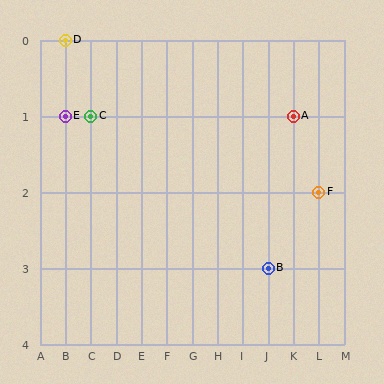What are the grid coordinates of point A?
Point A is at grid coordinates (K, 1).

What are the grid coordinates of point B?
Point B is at grid coordinates (J, 3).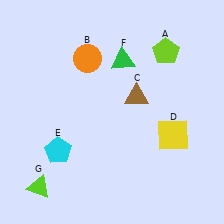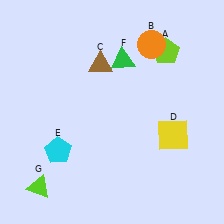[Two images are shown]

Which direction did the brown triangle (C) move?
The brown triangle (C) moved left.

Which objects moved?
The objects that moved are: the orange circle (B), the brown triangle (C).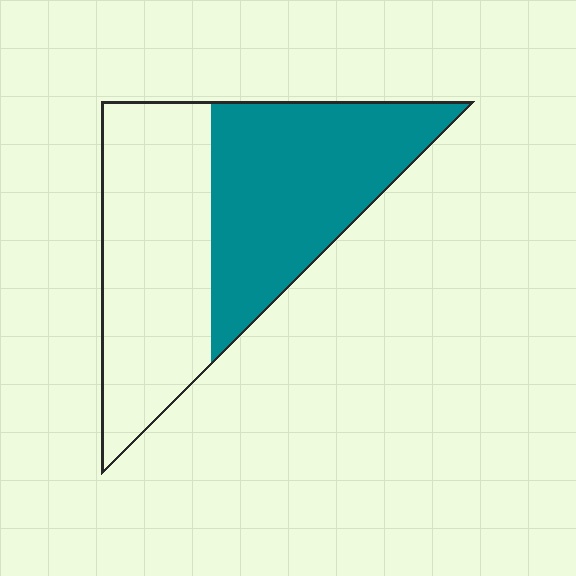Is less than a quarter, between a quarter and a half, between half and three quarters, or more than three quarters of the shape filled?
Between a quarter and a half.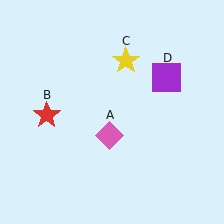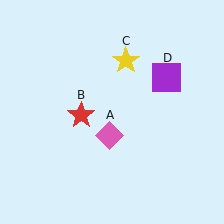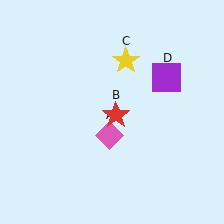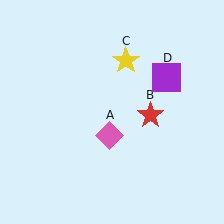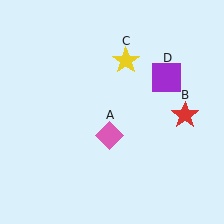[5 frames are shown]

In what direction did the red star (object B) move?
The red star (object B) moved right.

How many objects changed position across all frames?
1 object changed position: red star (object B).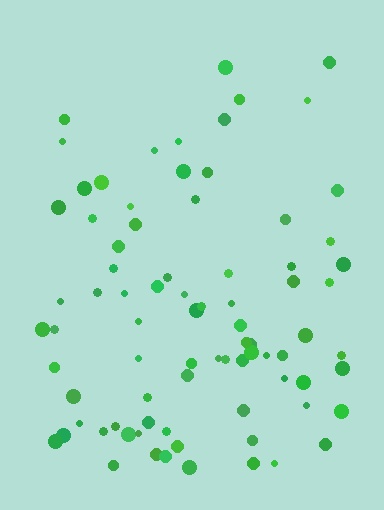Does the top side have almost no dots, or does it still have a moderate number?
Still a moderate number, just noticeably fewer than the bottom.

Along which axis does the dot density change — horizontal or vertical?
Vertical.